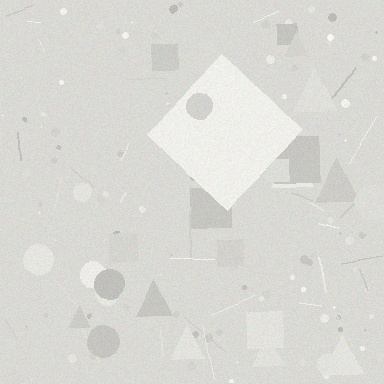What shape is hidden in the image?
A diamond is hidden in the image.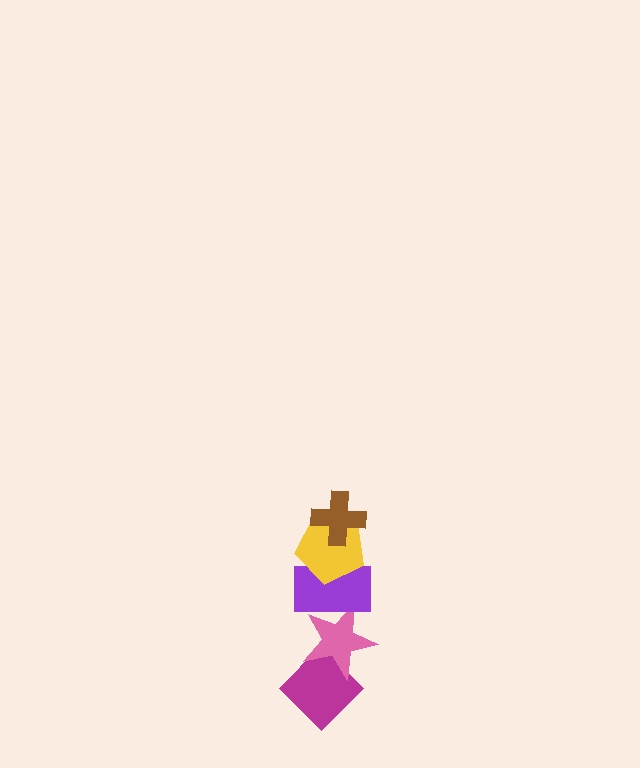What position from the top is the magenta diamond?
The magenta diamond is 5th from the top.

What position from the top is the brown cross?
The brown cross is 1st from the top.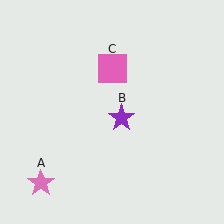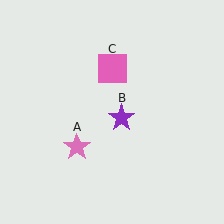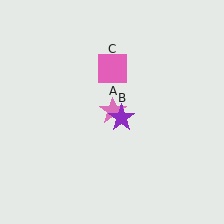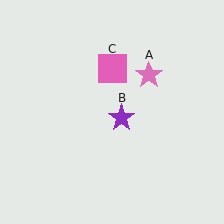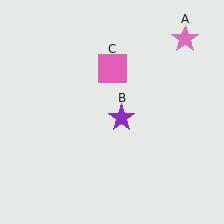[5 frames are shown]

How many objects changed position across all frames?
1 object changed position: pink star (object A).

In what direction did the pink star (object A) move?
The pink star (object A) moved up and to the right.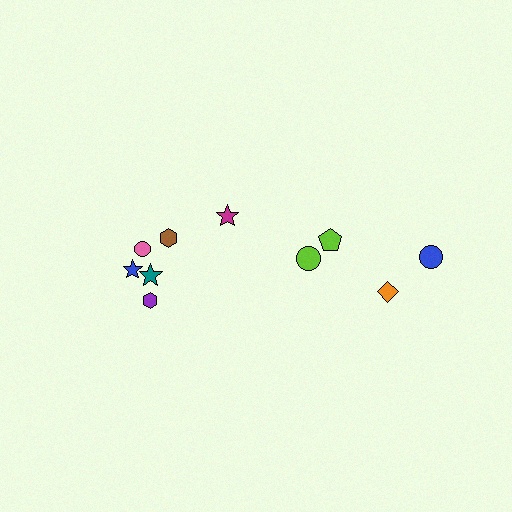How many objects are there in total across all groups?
There are 10 objects.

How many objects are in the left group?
There are 6 objects.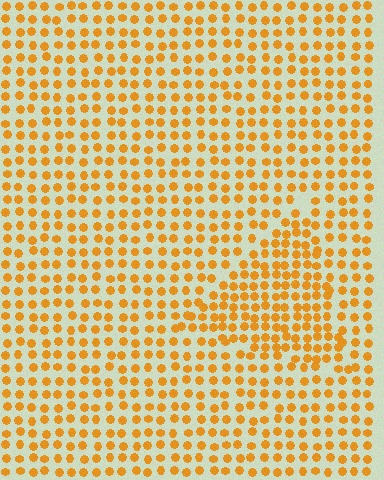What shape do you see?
I see a triangle.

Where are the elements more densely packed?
The elements are more densely packed inside the triangle boundary.